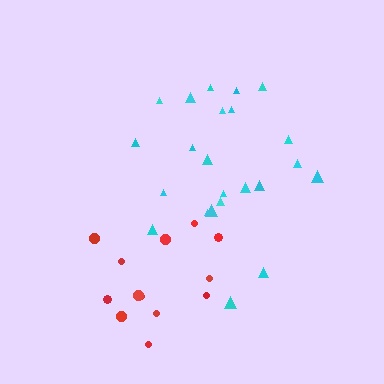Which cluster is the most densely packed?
Cyan.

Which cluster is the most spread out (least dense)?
Red.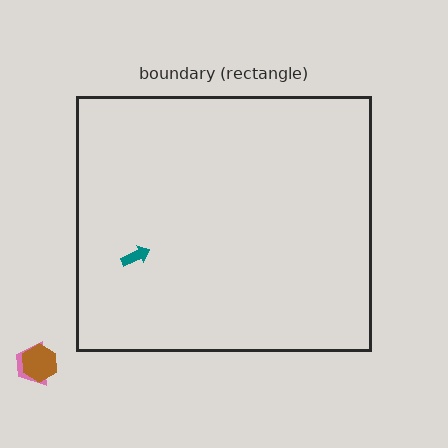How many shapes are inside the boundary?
1 inside, 2 outside.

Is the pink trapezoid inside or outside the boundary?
Outside.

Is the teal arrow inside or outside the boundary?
Inside.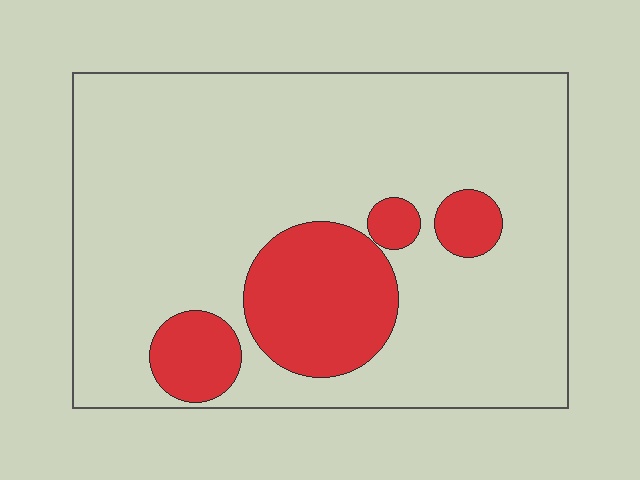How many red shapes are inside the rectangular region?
4.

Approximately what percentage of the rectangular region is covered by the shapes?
Approximately 20%.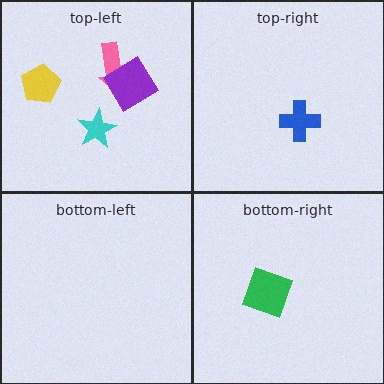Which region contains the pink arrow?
The top-left region.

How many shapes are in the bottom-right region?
1.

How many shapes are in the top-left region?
4.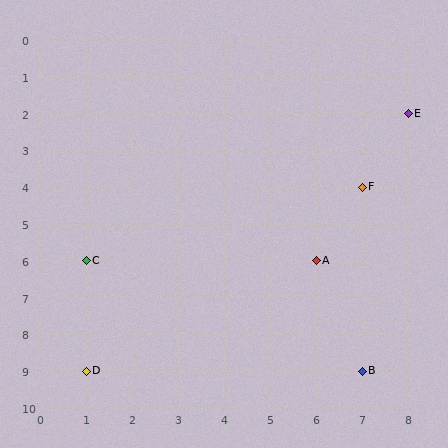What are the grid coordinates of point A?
Point A is at grid coordinates (6, 6).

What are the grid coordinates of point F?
Point F is at grid coordinates (7, 4).